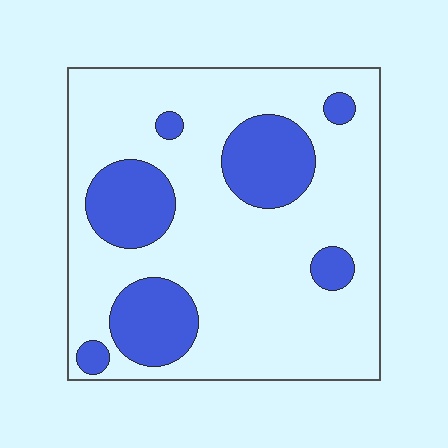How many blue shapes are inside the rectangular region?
7.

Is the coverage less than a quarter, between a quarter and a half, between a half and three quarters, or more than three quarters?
Less than a quarter.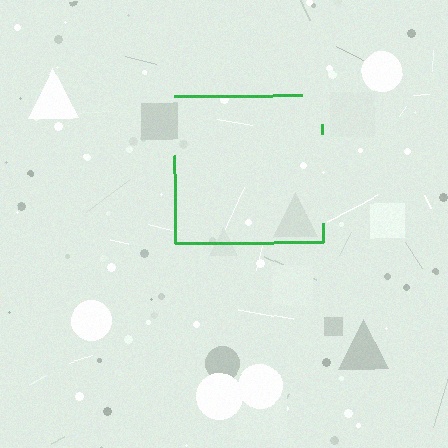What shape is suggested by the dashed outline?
The dashed outline suggests a square.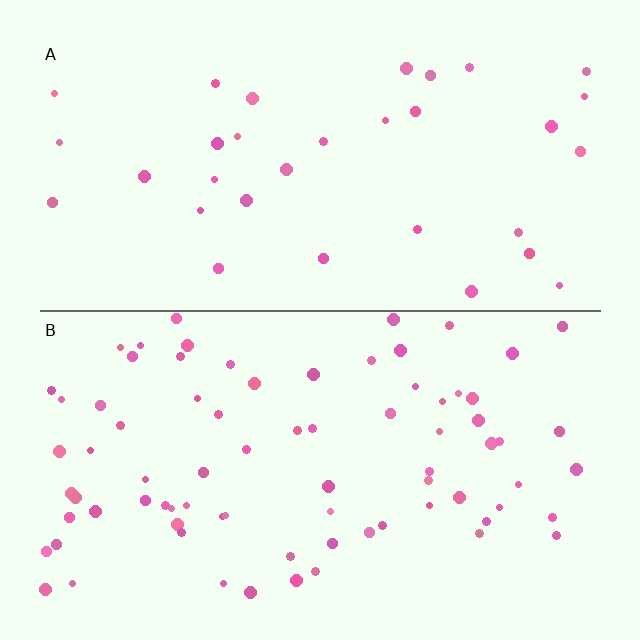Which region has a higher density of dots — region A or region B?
B (the bottom).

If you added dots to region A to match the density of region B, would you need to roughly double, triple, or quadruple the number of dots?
Approximately double.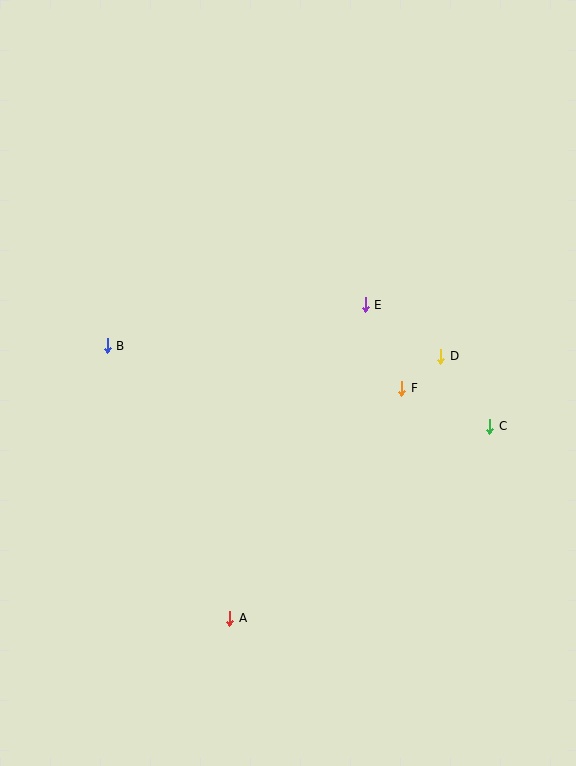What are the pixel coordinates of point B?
Point B is at (107, 346).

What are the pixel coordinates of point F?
Point F is at (402, 388).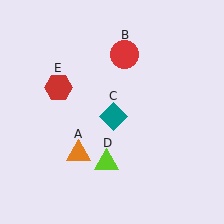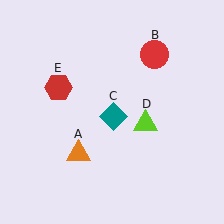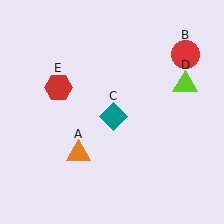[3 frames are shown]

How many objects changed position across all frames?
2 objects changed position: red circle (object B), lime triangle (object D).